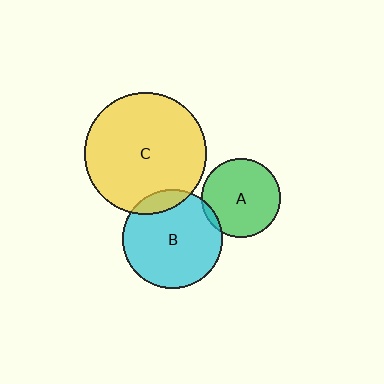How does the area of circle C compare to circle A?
Approximately 2.4 times.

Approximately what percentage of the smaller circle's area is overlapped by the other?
Approximately 5%.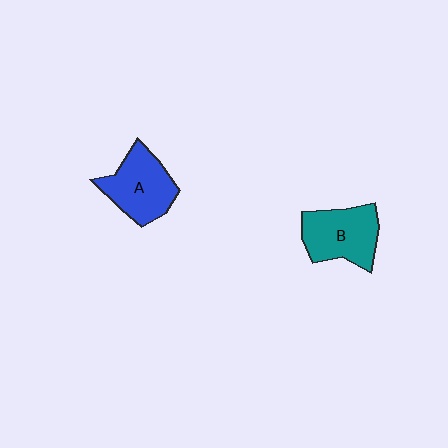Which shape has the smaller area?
Shape B (teal).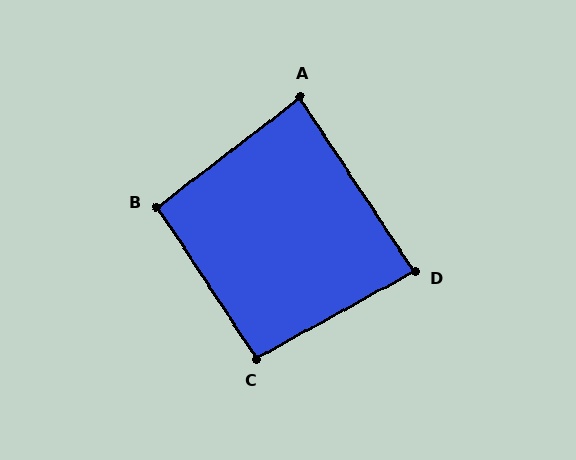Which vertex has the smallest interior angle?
D, at approximately 86 degrees.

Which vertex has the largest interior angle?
B, at approximately 94 degrees.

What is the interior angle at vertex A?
Approximately 86 degrees (approximately right).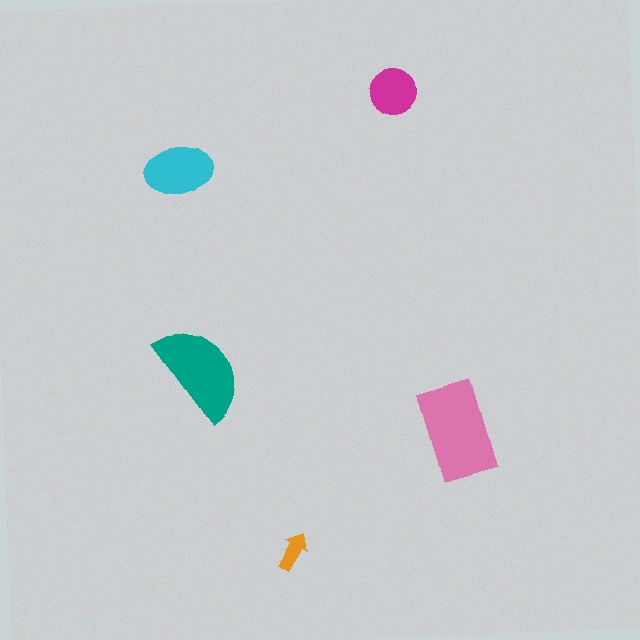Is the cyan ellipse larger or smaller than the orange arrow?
Larger.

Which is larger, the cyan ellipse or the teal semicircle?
The teal semicircle.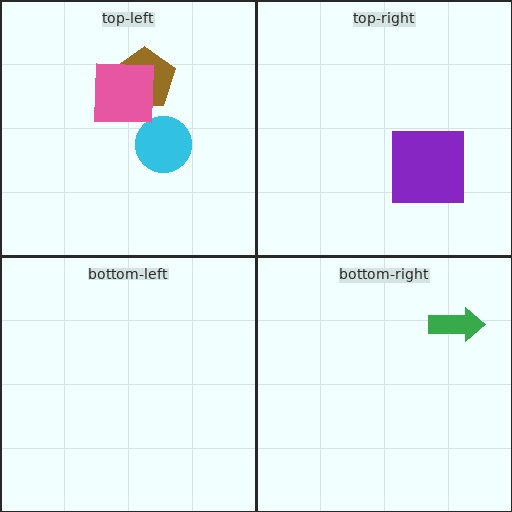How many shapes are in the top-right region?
1.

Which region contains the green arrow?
The bottom-right region.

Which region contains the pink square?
The top-left region.